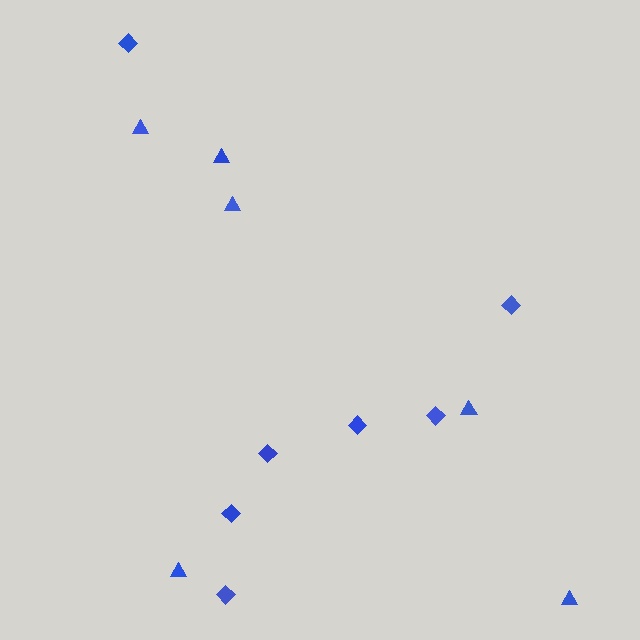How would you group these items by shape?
There are 2 groups: one group of diamonds (7) and one group of triangles (6).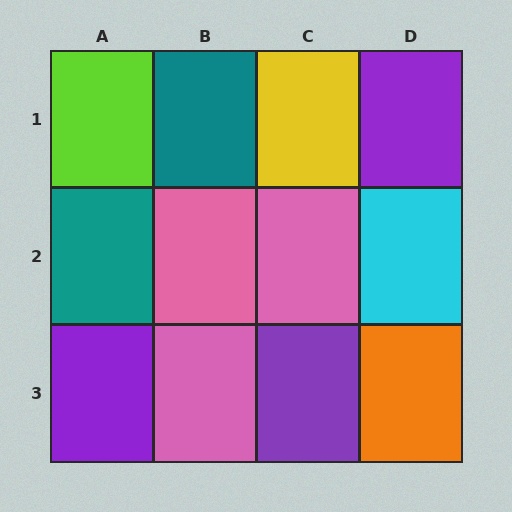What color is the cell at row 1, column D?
Purple.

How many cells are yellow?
1 cell is yellow.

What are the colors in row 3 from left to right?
Purple, pink, purple, orange.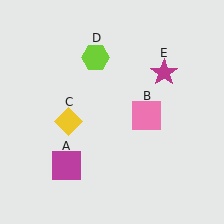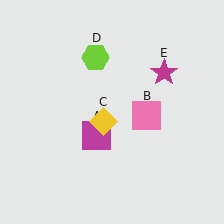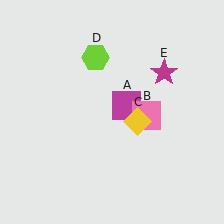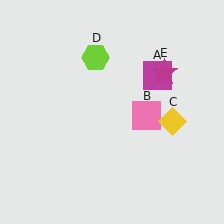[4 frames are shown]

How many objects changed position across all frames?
2 objects changed position: magenta square (object A), yellow diamond (object C).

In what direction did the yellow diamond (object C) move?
The yellow diamond (object C) moved right.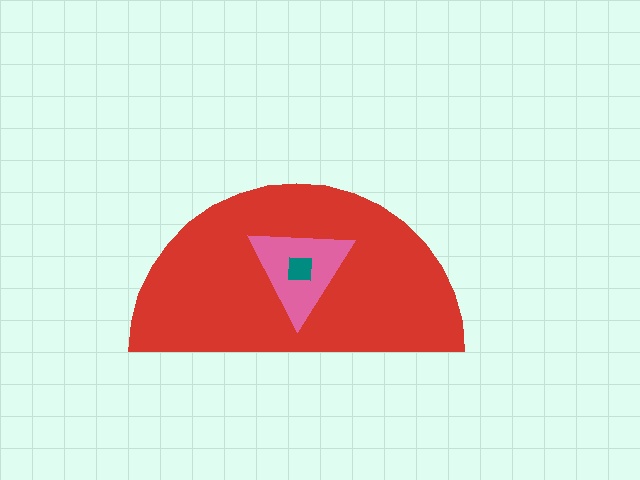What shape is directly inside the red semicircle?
The pink triangle.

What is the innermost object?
The teal square.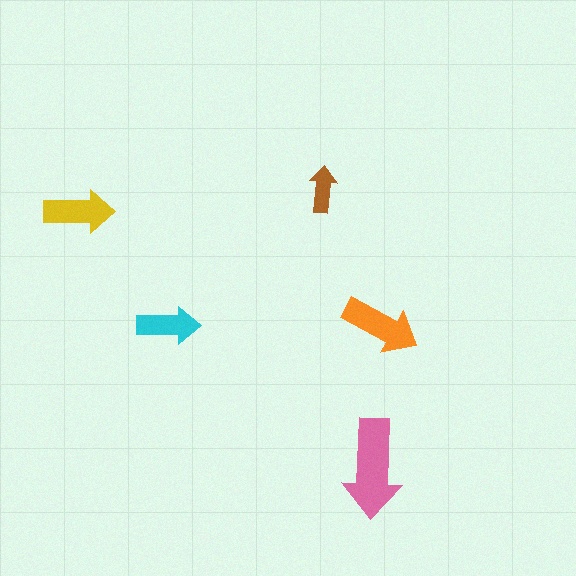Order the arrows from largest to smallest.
the pink one, the orange one, the yellow one, the cyan one, the brown one.